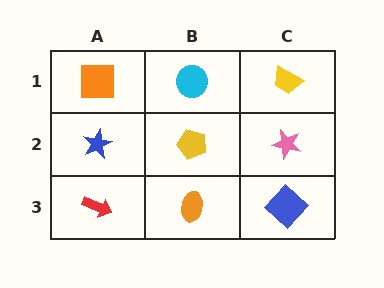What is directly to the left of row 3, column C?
An orange ellipse.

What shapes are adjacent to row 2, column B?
A cyan circle (row 1, column B), an orange ellipse (row 3, column B), a blue star (row 2, column A), a pink star (row 2, column C).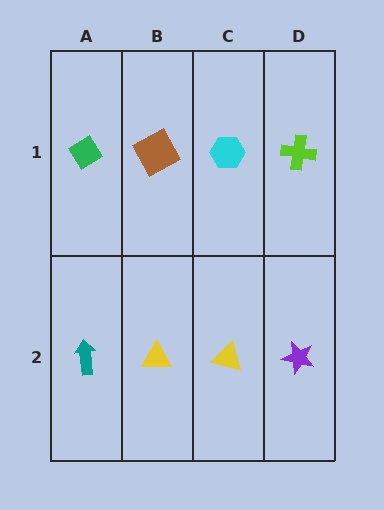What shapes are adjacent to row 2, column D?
A lime cross (row 1, column D), a yellow triangle (row 2, column C).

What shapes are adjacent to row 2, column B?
A brown square (row 1, column B), a teal arrow (row 2, column A), a yellow triangle (row 2, column C).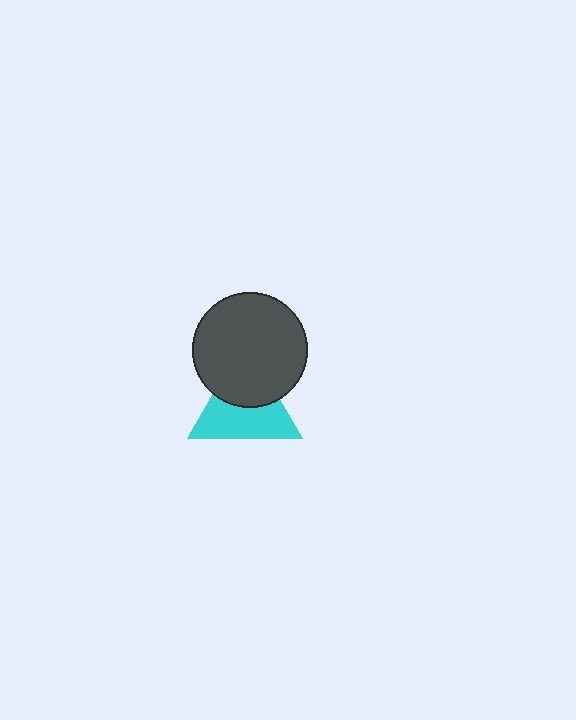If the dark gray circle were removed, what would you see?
You would see the complete cyan triangle.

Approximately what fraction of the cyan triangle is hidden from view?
Roughly 42% of the cyan triangle is hidden behind the dark gray circle.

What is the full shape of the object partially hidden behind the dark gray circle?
The partially hidden object is a cyan triangle.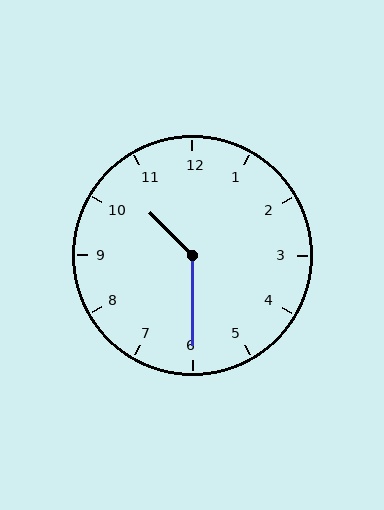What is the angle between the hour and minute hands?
Approximately 135 degrees.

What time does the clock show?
10:30.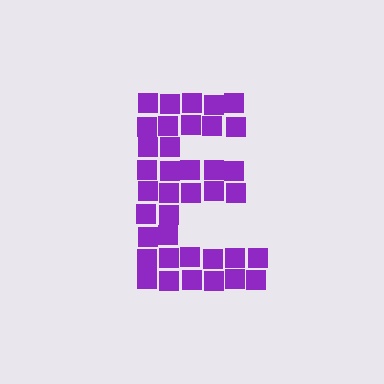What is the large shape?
The large shape is the letter E.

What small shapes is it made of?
It is made of small squares.